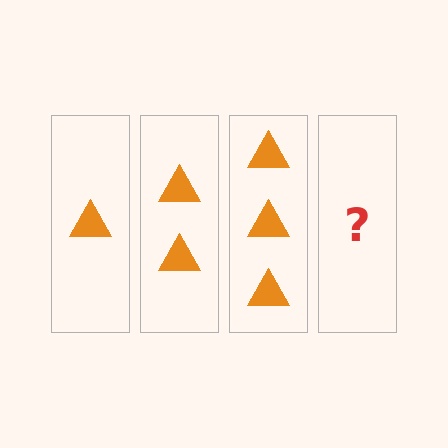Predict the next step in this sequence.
The next step is 4 triangles.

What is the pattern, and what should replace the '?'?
The pattern is that each step adds one more triangle. The '?' should be 4 triangles.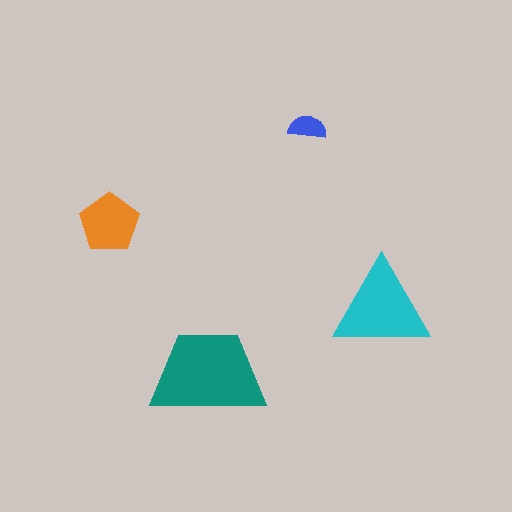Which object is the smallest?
The blue semicircle.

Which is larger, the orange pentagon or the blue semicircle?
The orange pentagon.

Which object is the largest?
The teal trapezoid.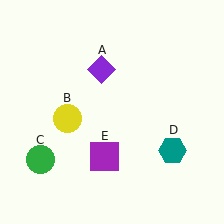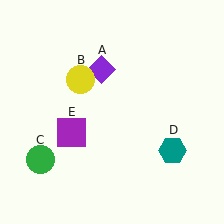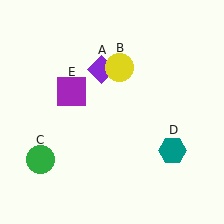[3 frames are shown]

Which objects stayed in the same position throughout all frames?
Purple diamond (object A) and green circle (object C) and teal hexagon (object D) remained stationary.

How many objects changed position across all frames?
2 objects changed position: yellow circle (object B), purple square (object E).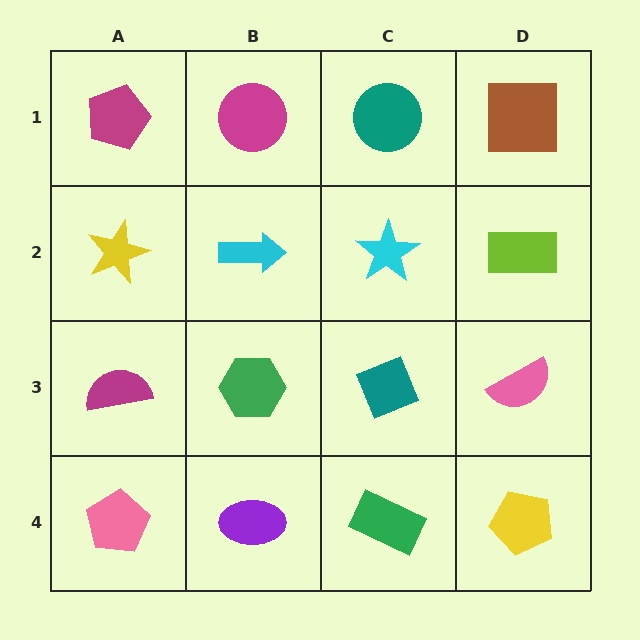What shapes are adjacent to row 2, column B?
A magenta circle (row 1, column B), a green hexagon (row 3, column B), a yellow star (row 2, column A), a cyan star (row 2, column C).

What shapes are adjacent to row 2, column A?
A magenta pentagon (row 1, column A), a magenta semicircle (row 3, column A), a cyan arrow (row 2, column B).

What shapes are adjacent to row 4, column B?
A green hexagon (row 3, column B), a pink pentagon (row 4, column A), a green rectangle (row 4, column C).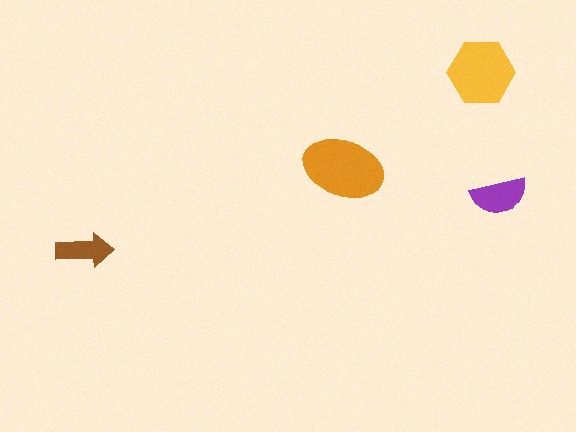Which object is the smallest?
The brown arrow.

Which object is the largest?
The orange ellipse.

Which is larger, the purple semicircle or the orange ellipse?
The orange ellipse.